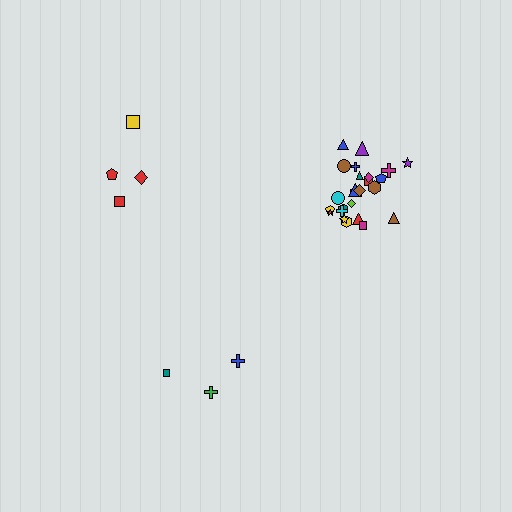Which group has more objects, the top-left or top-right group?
The top-right group.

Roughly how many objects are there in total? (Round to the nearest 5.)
Roughly 30 objects in total.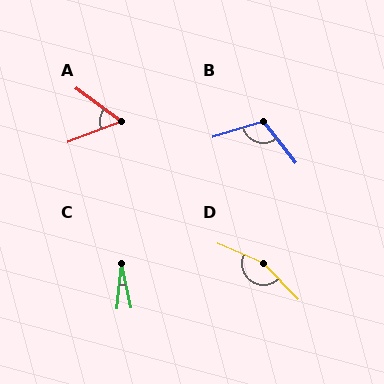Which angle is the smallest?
C, at approximately 18 degrees.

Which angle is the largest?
D, at approximately 157 degrees.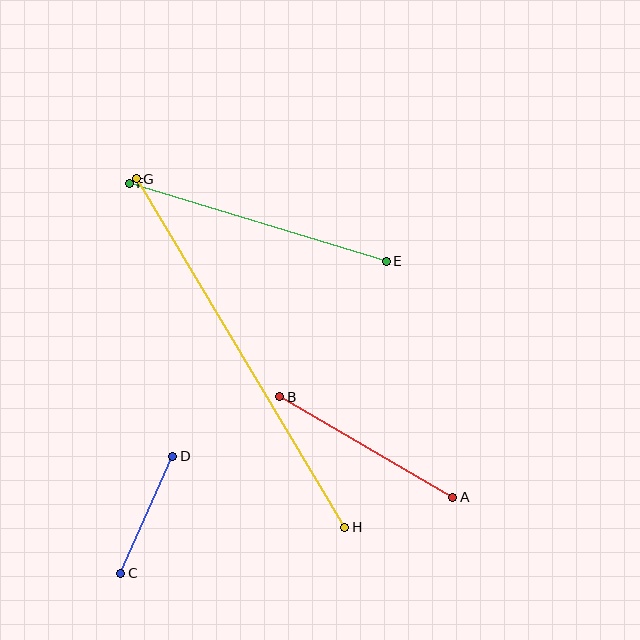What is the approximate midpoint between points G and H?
The midpoint is at approximately (241, 353) pixels.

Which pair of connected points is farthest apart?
Points G and H are farthest apart.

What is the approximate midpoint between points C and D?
The midpoint is at approximately (147, 515) pixels.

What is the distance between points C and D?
The distance is approximately 128 pixels.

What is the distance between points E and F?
The distance is approximately 269 pixels.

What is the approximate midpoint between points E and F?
The midpoint is at approximately (258, 222) pixels.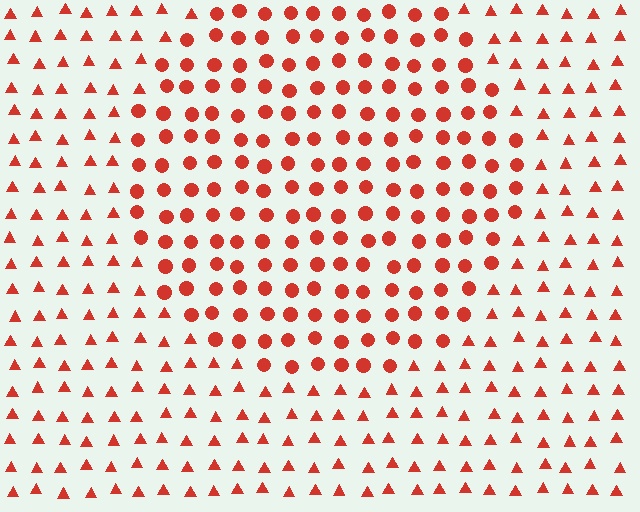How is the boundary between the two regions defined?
The boundary is defined by a change in element shape: circles inside vs. triangles outside. All elements share the same color and spacing.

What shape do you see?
I see a circle.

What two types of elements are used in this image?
The image uses circles inside the circle region and triangles outside it.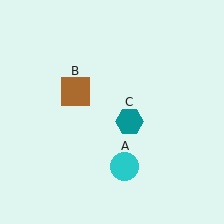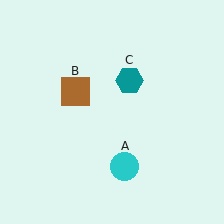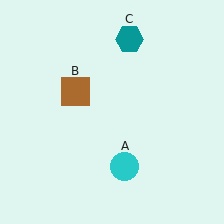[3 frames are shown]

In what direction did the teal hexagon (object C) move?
The teal hexagon (object C) moved up.